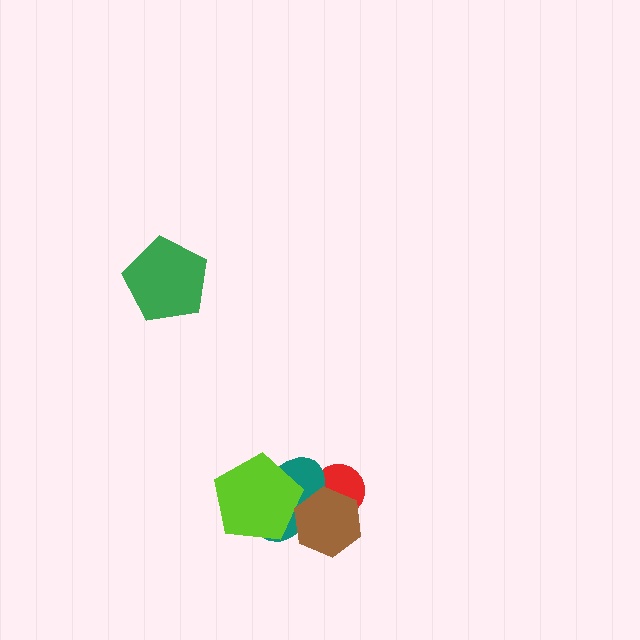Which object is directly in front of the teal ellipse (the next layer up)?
The lime pentagon is directly in front of the teal ellipse.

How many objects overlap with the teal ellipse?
3 objects overlap with the teal ellipse.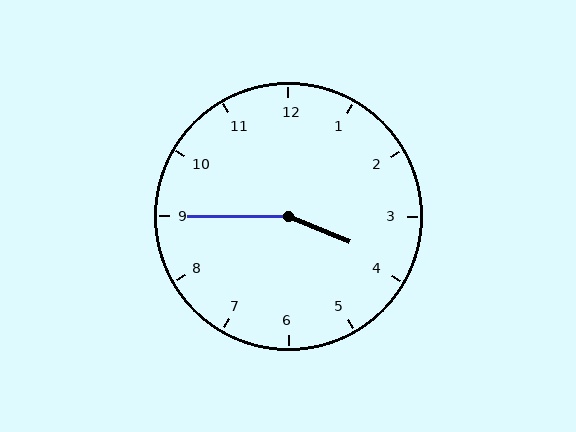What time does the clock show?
3:45.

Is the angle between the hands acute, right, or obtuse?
It is obtuse.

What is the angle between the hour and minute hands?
Approximately 158 degrees.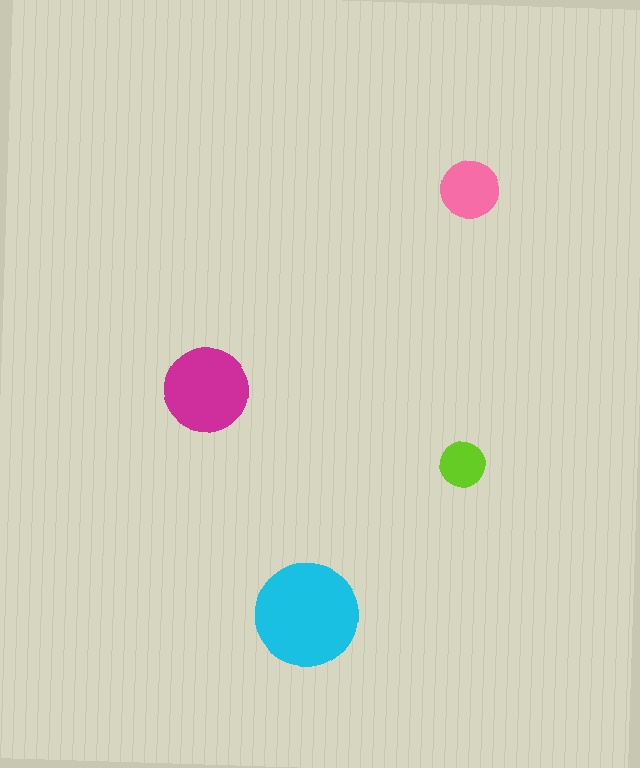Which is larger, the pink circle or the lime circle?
The pink one.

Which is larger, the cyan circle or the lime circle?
The cyan one.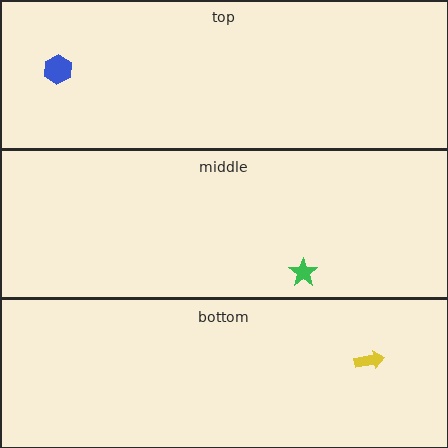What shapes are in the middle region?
The green star.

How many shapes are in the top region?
1.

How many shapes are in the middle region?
1.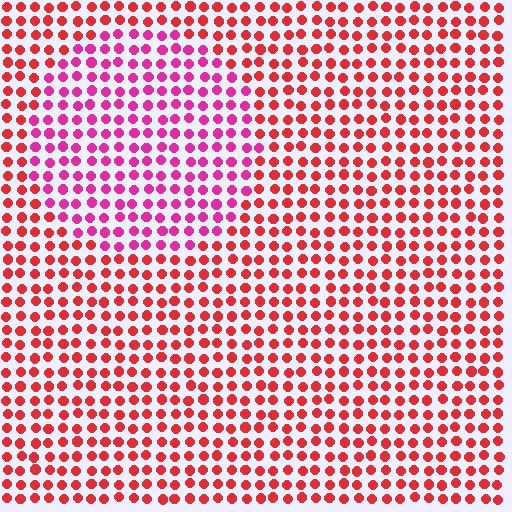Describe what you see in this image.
The image is filled with small red elements in a uniform arrangement. A circle-shaped region is visible where the elements are tinted to a slightly different hue, forming a subtle color boundary.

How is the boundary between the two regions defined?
The boundary is defined purely by a slight shift in hue (about 38 degrees). Spacing, size, and orientation are identical on both sides.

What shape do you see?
I see a circle.